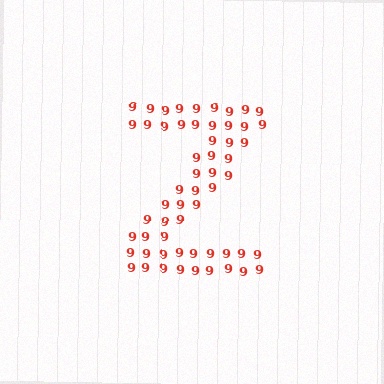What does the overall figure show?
The overall figure shows the letter Z.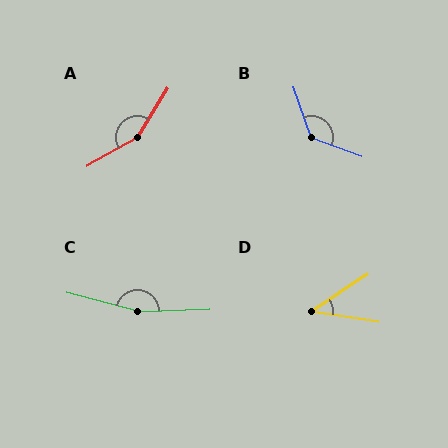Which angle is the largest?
C, at approximately 162 degrees.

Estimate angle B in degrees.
Approximately 129 degrees.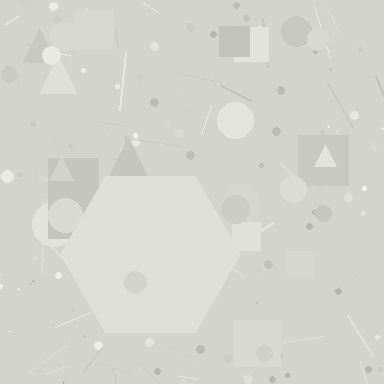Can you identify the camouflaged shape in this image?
The camouflaged shape is a hexagon.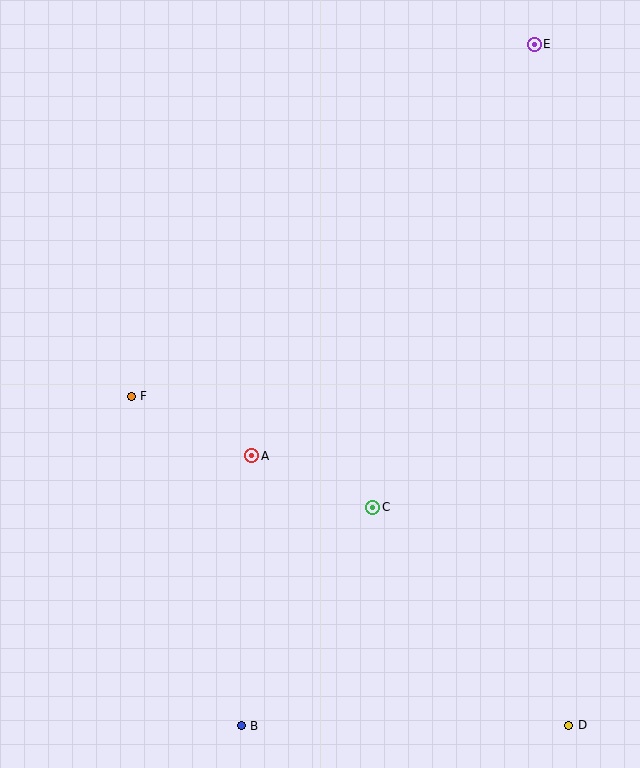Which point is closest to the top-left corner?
Point F is closest to the top-left corner.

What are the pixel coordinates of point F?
Point F is at (131, 396).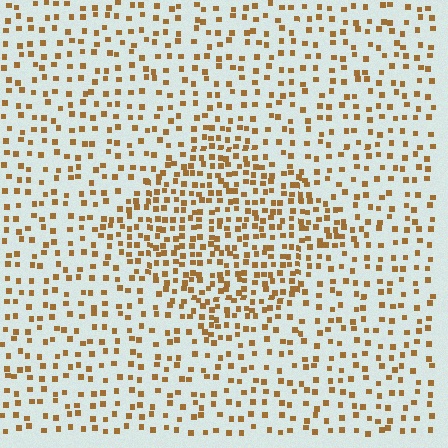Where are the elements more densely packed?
The elements are more densely packed inside the diamond boundary.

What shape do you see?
I see a diamond.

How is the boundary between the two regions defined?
The boundary is defined by a change in element density (approximately 1.9x ratio). All elements are the same color, size, and shape.